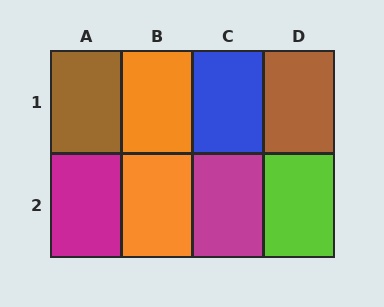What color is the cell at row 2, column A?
Magenta.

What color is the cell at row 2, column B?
Orange.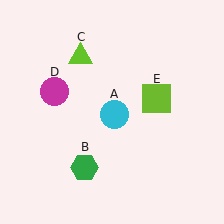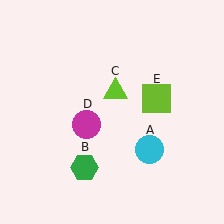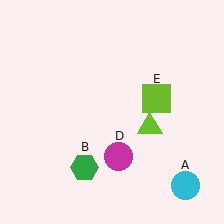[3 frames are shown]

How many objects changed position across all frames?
3 objects changed position: cyan circle (object A), lime triangle (object C), magenta circle (object D).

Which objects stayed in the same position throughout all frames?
Green hexagon (object B) and lime square (object E) remained stationary.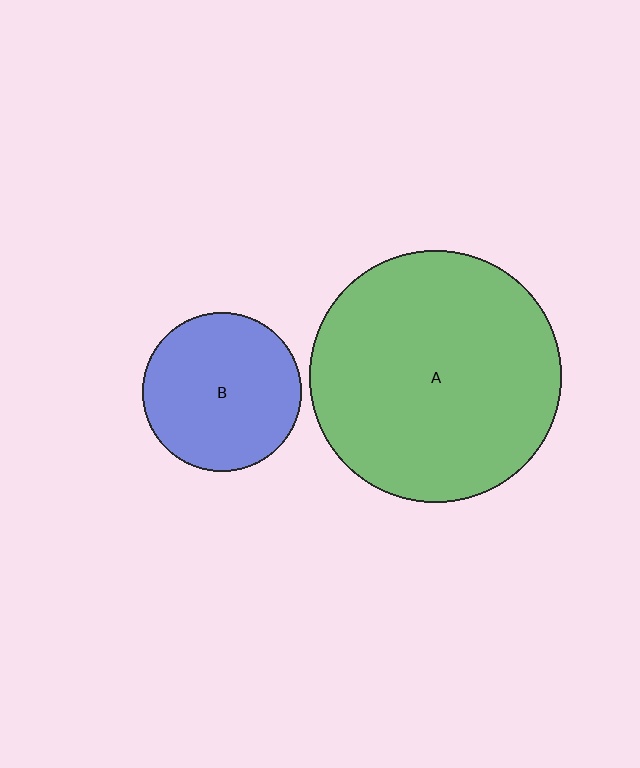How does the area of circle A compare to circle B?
Approximately 2.5 times.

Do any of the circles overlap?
No, none of the circles overlap.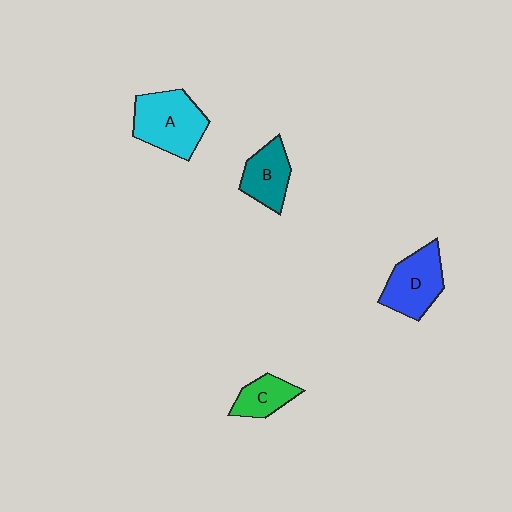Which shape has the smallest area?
Shape C (green).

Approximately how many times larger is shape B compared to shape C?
Approximately 1.3 times.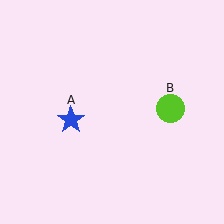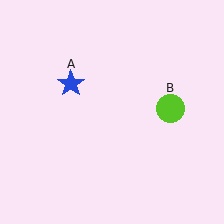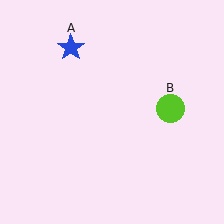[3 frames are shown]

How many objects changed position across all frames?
1 object changed position: blue star (object A).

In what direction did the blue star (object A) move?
The blue star (object A) moved up.